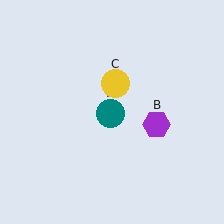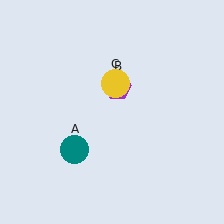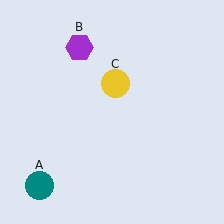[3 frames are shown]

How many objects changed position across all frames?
2 objects changed position: teal circle (object A), purple hexagon (object B).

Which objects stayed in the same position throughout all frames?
Yellow circle (object C) remained stationary.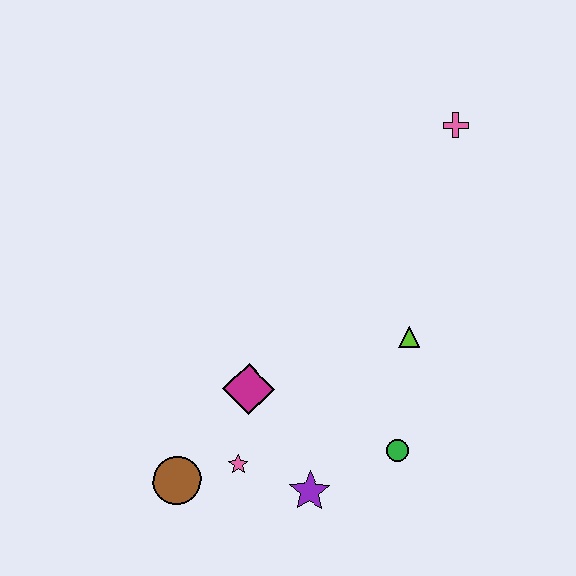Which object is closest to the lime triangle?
The green circle is closest to the lime triangle.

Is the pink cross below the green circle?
No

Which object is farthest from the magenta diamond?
The pink cross is farthest from the magenta diamond.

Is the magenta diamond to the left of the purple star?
Yes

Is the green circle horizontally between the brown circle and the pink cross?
Yes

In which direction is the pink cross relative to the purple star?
The pink cross is above the purple star.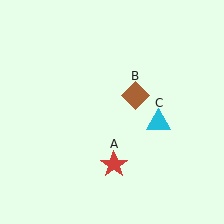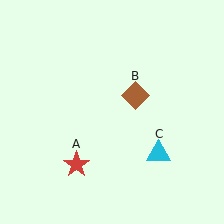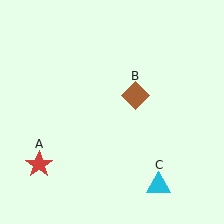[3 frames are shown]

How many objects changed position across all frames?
2 objects changed position: red star (object A), cyan triangle (object C).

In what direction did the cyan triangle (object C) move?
The cyan triangle (object C) moved down.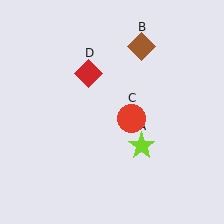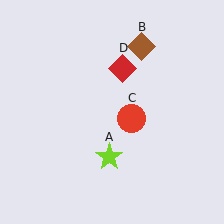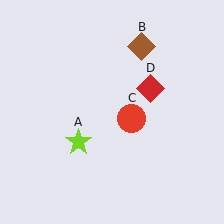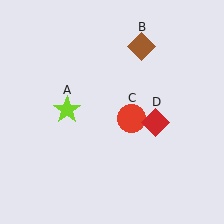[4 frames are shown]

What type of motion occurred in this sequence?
The lime star (object A), red diamond (object D) rotated clockwise around the center of the scene.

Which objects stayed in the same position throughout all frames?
Brown diamond (object B) and red circle (object C) remained stationary.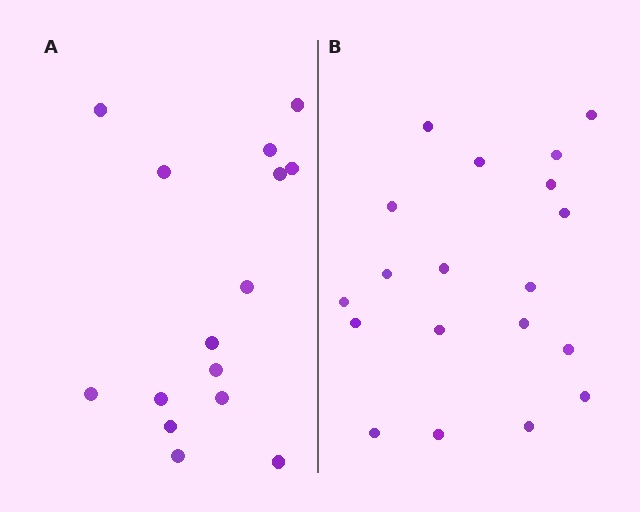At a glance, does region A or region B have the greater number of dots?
Region B (the right region) has more dots.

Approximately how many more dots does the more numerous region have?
Region B has about 4 more dots than region A.